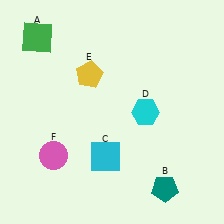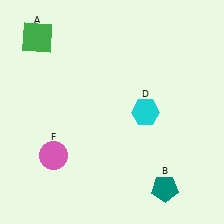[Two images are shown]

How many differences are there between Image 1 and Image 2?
There are 2 differences between the two images.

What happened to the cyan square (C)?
The cyan square (C) was removed in Image 2. It was in the bottom-left area of Image 1.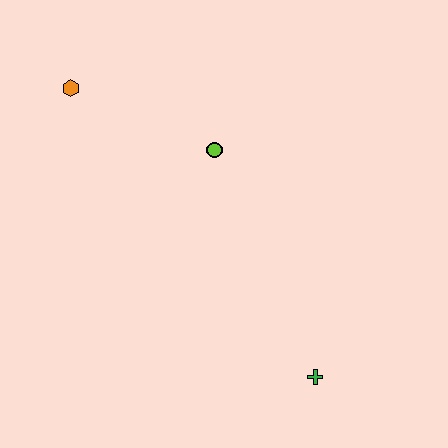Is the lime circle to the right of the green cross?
No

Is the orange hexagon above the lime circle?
Yes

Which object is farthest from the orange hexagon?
The green cross is farthest from the orange hexagon.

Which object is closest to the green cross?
The lime circle is closest to the green cross.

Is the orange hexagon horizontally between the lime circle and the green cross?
No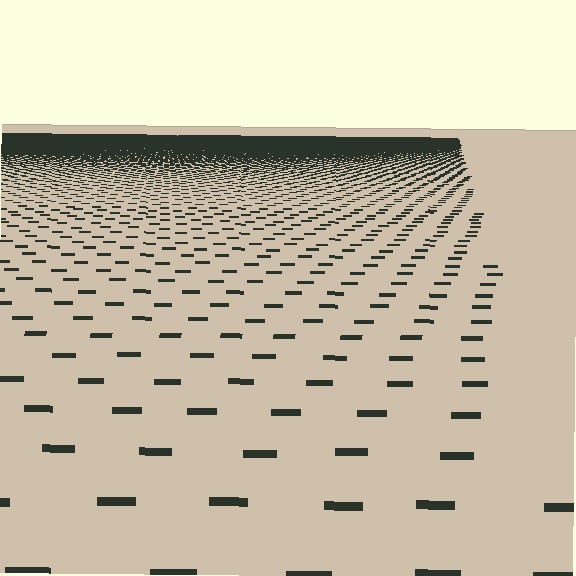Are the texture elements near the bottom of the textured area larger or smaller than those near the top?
Larger. Near the bottom, elements are closer to the viewer and appear at a bigger on-screen size.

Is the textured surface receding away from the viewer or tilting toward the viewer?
The surface is receding away from the viewer. Texture elements get smaller and denser toward the top.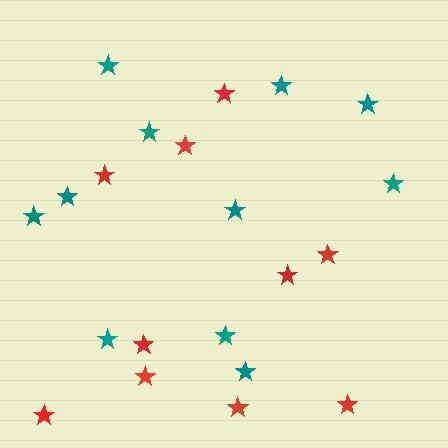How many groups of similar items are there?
There are 2 groups: one group of red stars (10) and one group of teal stars (11).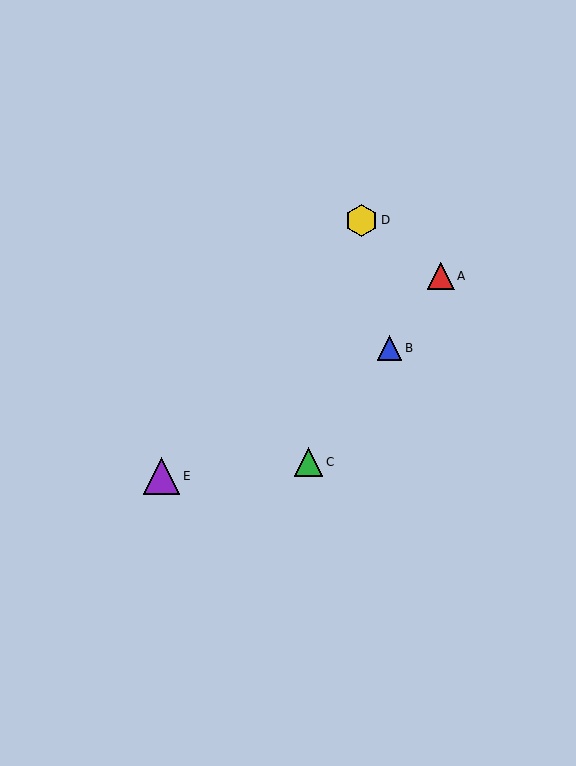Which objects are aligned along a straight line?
Objects A, B, C are aligned along a straight line.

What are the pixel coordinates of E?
Object E is at (162, 476).